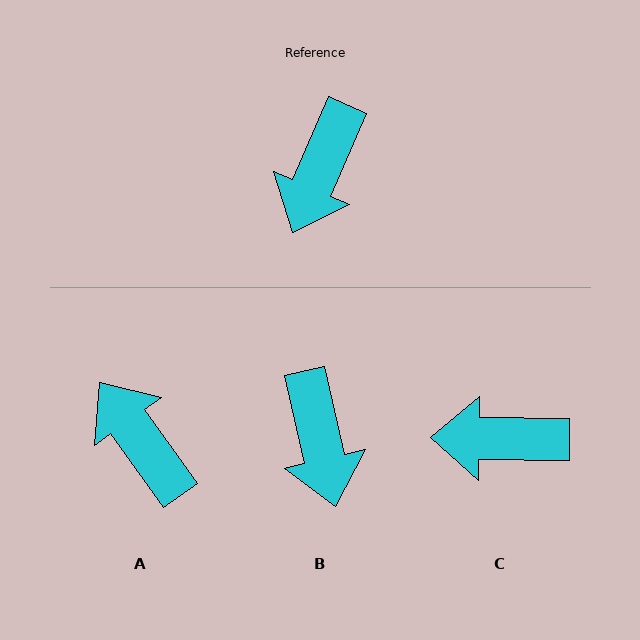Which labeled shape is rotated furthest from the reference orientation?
A, about 121 degrees away.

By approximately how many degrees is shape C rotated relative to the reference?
Approximately 67 degrees clockwise.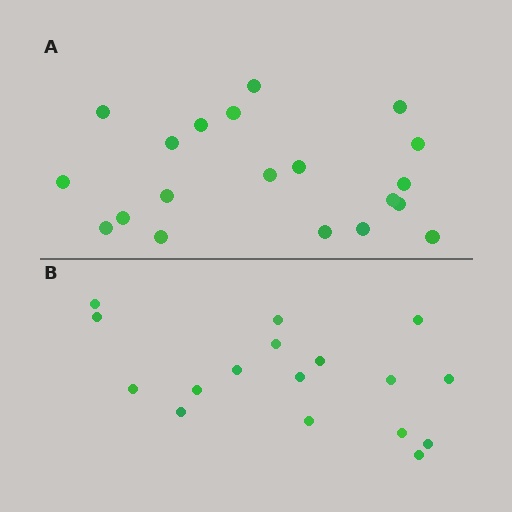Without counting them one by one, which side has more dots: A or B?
Region A (the top region) has more dots.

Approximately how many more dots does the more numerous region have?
Region A has just a few more — roughly 2 or 3 more dots than region B.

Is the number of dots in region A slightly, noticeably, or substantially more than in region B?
Region A has only slightly more — the two regions are fairly close. The ratio is roughly 1.2 to 1.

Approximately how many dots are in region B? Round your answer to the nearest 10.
About 20 dots. (The exact count is 17, which rounds to 20.)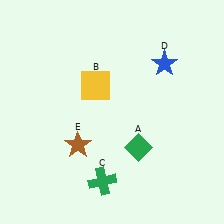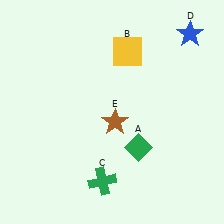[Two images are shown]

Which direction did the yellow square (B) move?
The yellow square (B) moved up.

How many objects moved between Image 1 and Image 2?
3 objects moved between the two images.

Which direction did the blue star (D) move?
The blue star (D) moved up.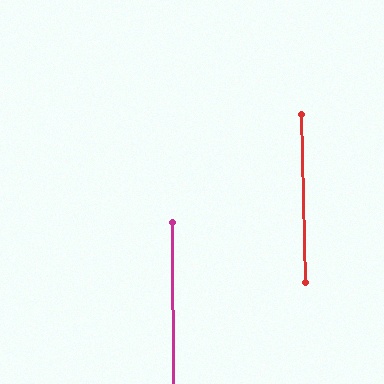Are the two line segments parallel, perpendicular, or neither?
Parallel — their directions differ by only 1.1°.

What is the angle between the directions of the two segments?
Approximately 1 degree.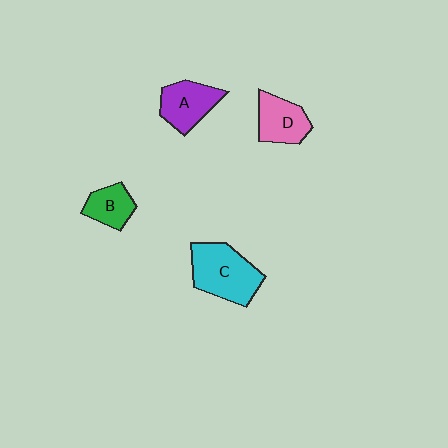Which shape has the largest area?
Shape C (cyan).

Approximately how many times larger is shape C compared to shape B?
Approximately 1.9 times.